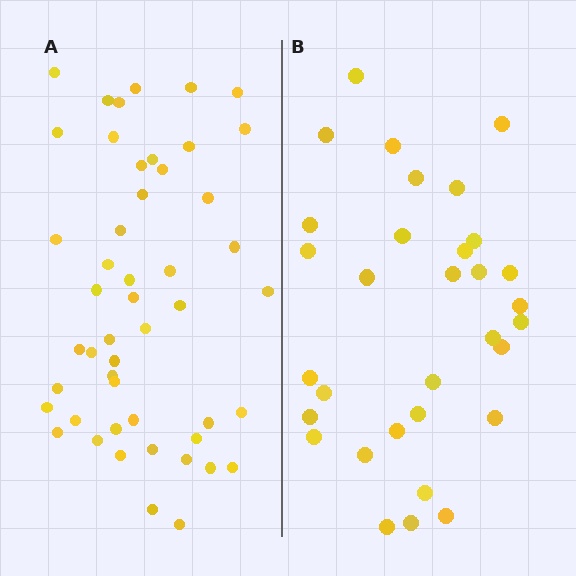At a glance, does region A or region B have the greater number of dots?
Region A (the left region) has more dots.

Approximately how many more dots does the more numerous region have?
Region A has approximately 15 more dots than region B.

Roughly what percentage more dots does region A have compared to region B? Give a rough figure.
About 55% more.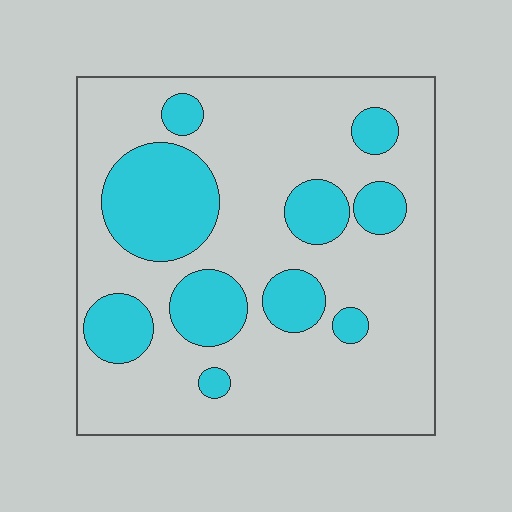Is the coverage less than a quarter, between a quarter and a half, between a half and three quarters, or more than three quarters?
Between a quarter and a half.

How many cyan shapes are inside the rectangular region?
10.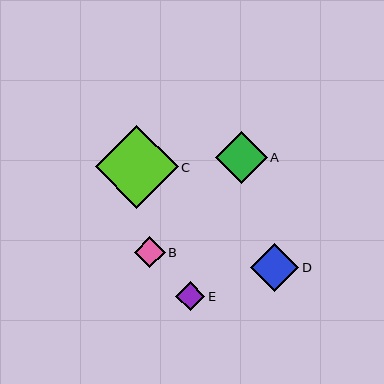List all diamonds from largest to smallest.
From largest to smallest: C, A, D, B, E.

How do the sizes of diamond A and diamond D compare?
Diamond A and diamond D are approximately the same size.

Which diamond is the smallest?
Diamond E is the smallest with a size of approximately 29 pixels.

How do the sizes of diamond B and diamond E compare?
Diamond B and diamond E are approximately the same size.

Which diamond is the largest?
Diamond C is the largest with a size of approximately 83 pixels.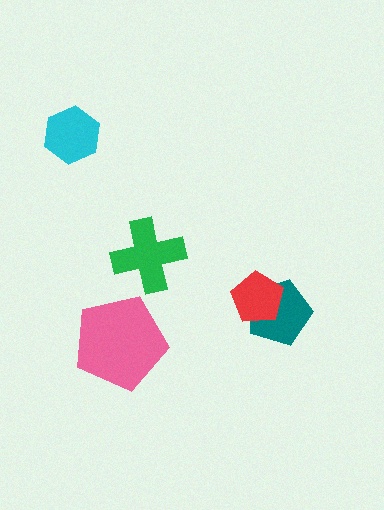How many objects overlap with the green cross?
0 objects overlap with the green cross.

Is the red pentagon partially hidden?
No, no other shape covers it.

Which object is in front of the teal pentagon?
The red pentagon is in front of the teal pentagon.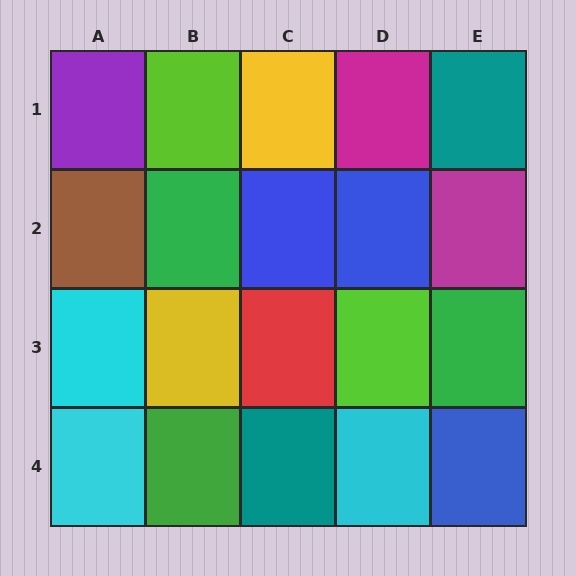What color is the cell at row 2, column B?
Green.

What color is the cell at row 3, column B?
Yellow.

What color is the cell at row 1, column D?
Magenta.